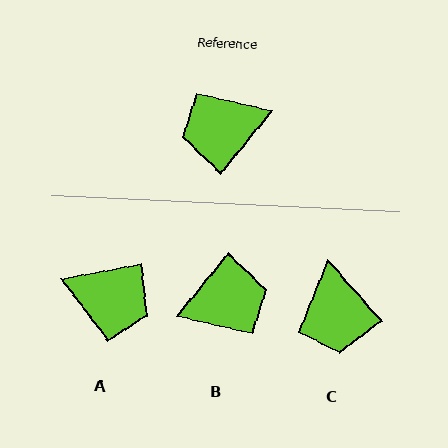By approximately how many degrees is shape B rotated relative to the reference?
Approximately 180 degrees clockwise.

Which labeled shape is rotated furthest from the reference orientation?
B, about 180 degrees away.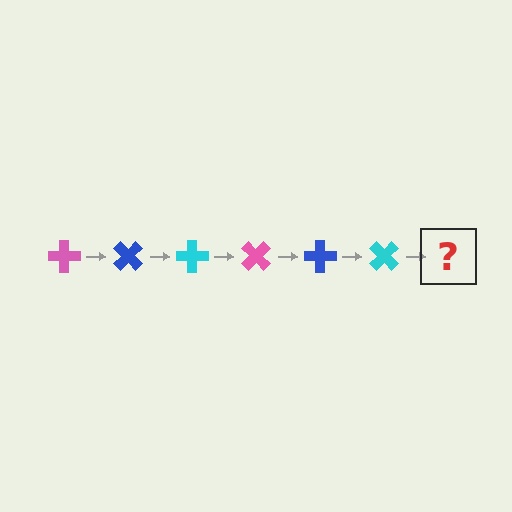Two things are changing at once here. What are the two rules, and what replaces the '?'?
The two rules are that it rotates 45 degrees each step and the color cycles through pink, blue, and cyan. The '?' should be a pink cross, rotated 270 degrees from the start.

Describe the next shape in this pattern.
It should be a pink cross, rotated 270 degrees from the start.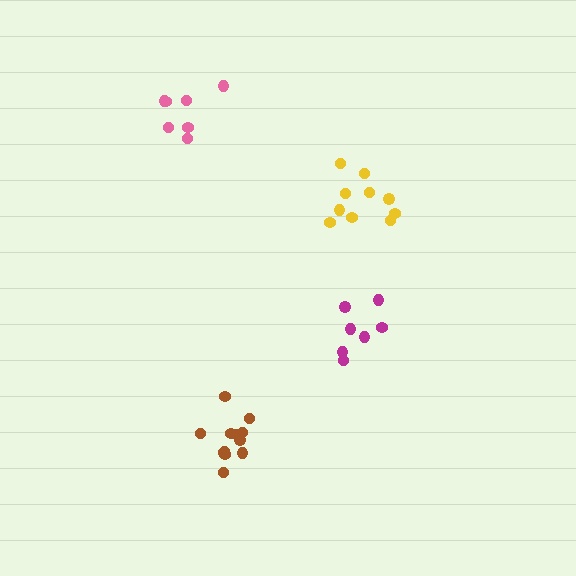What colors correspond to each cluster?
The clusters are colored: pink, magenta, brown, yellow.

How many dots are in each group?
Group 1: 7 dots, Group 2: 7 dots, Group 3: 12 dots, Group 4: 10 dots (36 total).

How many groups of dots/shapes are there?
There are 4 groups.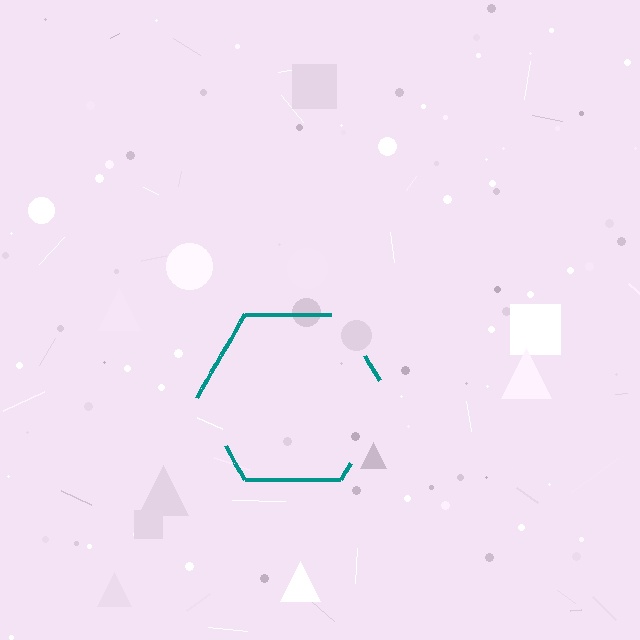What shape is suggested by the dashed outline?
The dashed outline suggests a hexagon.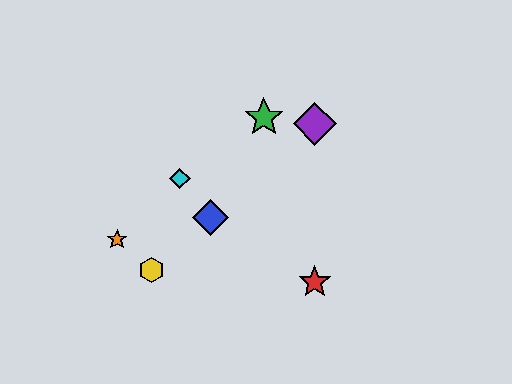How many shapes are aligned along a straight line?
3 shapes (the blue diamond, the yellow hexagon, the purple diamond) are aligned along a straight line.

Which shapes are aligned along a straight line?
The blue diamond, the yellow hexagon, the purple diamond are aligned along a straight line.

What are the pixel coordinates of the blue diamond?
The blue diamond is at (211, 217).